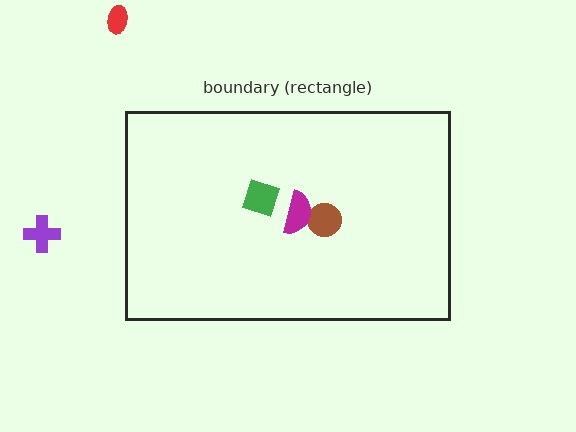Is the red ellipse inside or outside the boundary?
Outside.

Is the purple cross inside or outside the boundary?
Outside.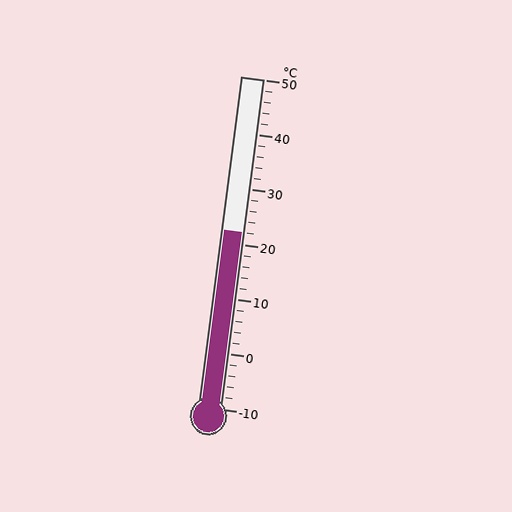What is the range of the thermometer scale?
The thermometer scale ranges from -10°C to 50°C.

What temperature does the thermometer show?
The thermometer shows approximately 22°C.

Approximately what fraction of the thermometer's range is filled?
The thermometer is filled to approximately 55% of its range.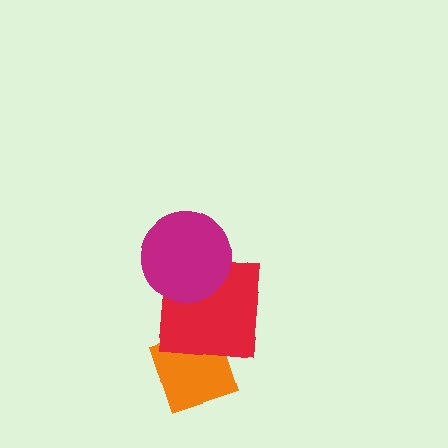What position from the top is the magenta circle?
The magenta circle is 1st from the top.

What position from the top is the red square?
The red square is 2nd from the top.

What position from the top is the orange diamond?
The orange diamond is 3rd from the top.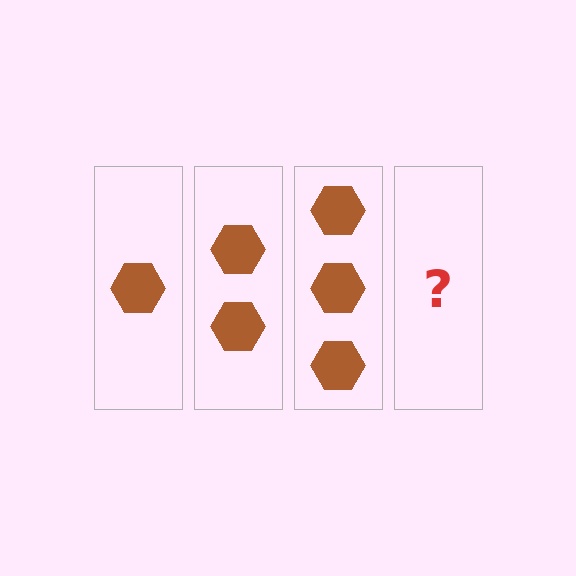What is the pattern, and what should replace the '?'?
The pattern is that each step adds one more hexagon. The '?' should be 4 hexagons.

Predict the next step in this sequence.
The next step is 4 hexagons.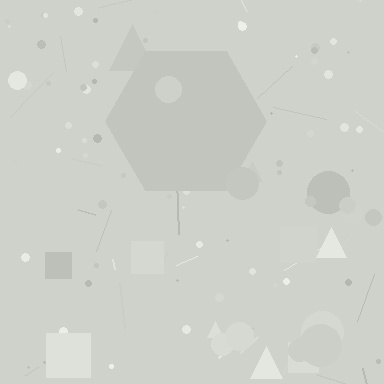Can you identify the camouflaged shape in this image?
The camouflaged shape is a hexagon.